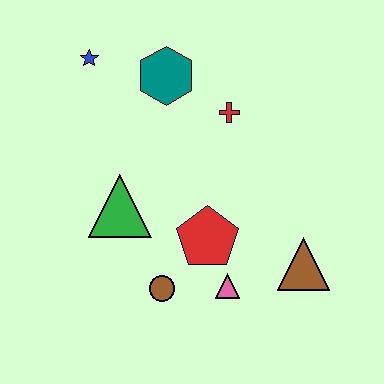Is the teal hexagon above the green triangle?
Yes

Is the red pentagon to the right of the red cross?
No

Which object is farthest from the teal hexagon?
The brown triangle is farthest from the teal hexagon.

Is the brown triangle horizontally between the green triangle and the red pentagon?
No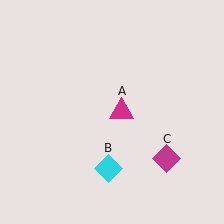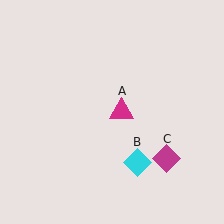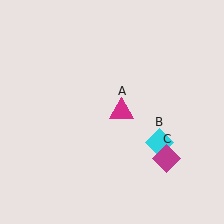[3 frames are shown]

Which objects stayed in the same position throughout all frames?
Magenta triangle (object A) and magenta diamond (object C) remained stationary.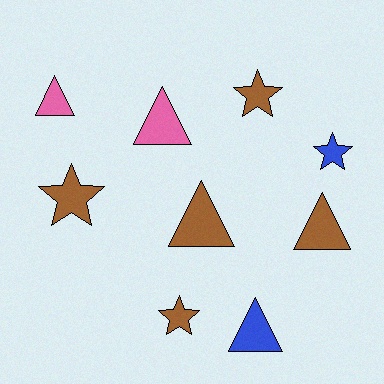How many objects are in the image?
There are 9 objects.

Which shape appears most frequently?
Triangle, with 5 objects.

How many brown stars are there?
There are 3 brown stars.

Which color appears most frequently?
Brown, with 5 objects.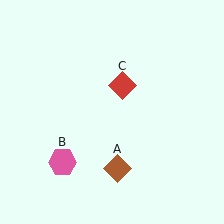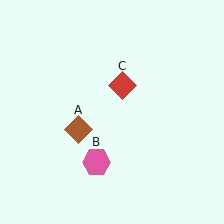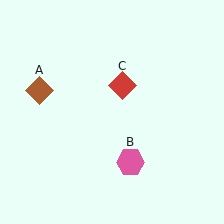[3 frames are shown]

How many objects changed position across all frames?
2 objects changed position: brown diamond (object A), pink hexagon (object B).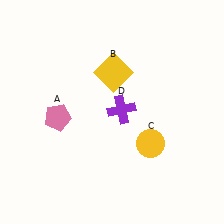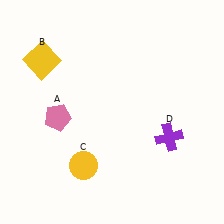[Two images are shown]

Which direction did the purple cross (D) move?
The purple cross (D) moved right.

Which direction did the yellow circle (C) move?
The yellow circle (C) moved left.